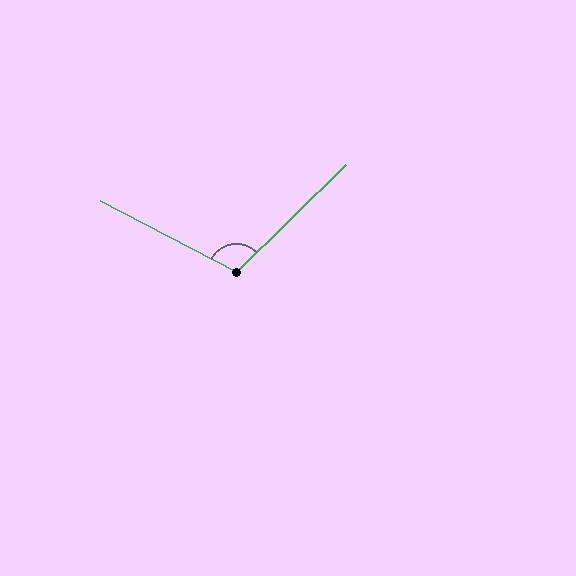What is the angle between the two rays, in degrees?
Approximately 108 degrees.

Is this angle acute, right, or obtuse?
It is obtuse.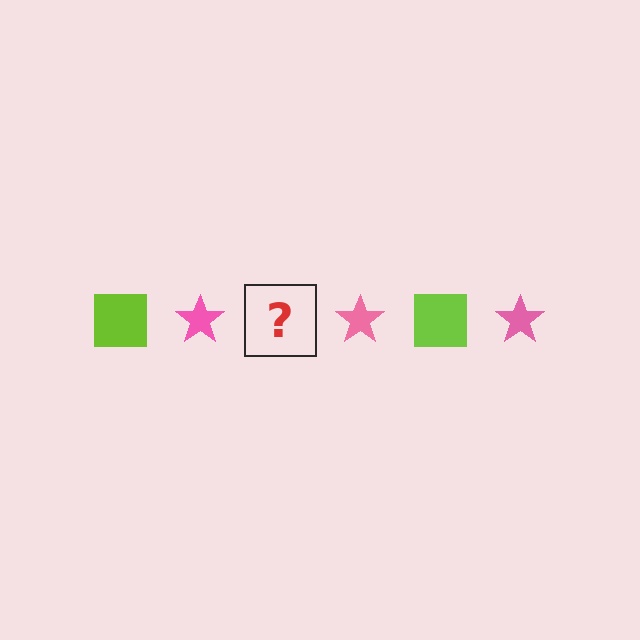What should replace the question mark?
The question mark should be replaced with a lime square.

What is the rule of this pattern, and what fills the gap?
The rule is that the pattern alternates between lime square and pink star. The gap should be filled with a lime square.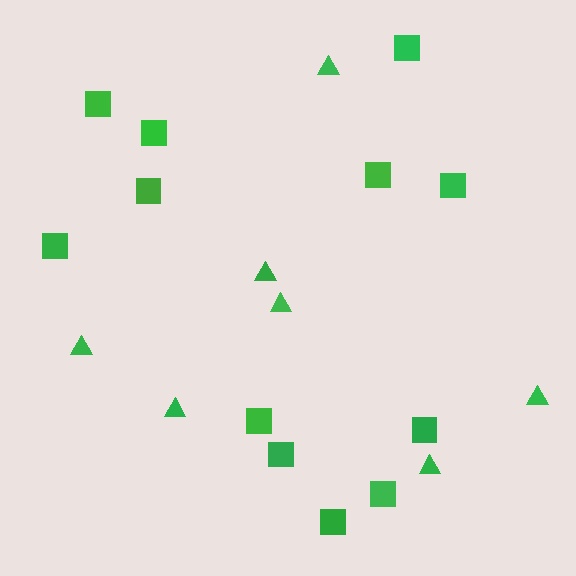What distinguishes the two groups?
There are 2 groups: one group of squares (12) and one group of triangles (7).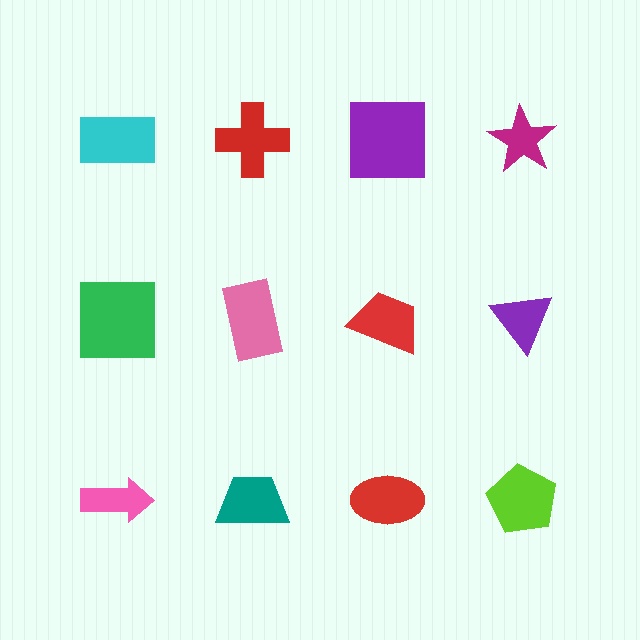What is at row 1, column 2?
A red cross.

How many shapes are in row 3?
4 shapes.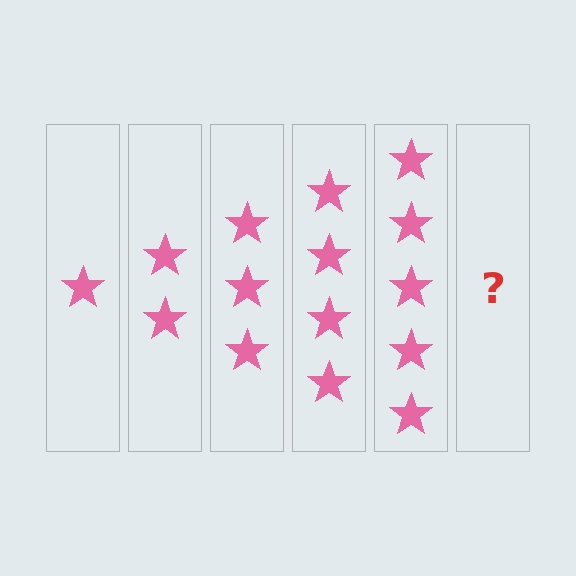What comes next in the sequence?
The next element should be 6 stars.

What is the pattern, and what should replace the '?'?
The pattern is that each step adds one more star. The '?' should be 6 stars.